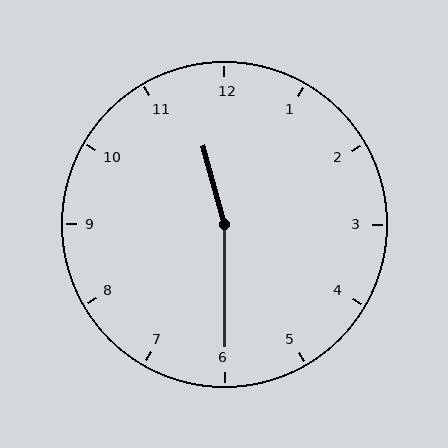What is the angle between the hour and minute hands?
Approximately 165 degrees.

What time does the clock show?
11:30.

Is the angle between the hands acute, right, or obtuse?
It is obtuse.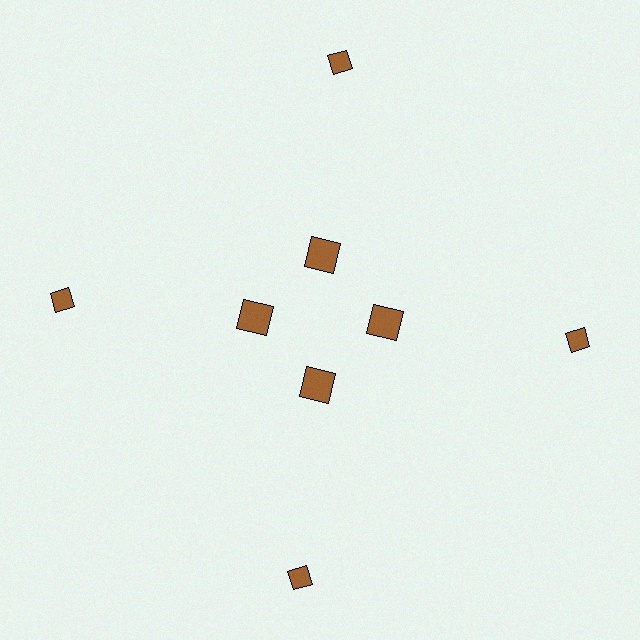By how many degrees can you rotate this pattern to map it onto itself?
The pattern maps onto itself every 90 degrees of rotation.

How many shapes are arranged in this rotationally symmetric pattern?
There are 8 shapes, arranged in 4 groups of 2.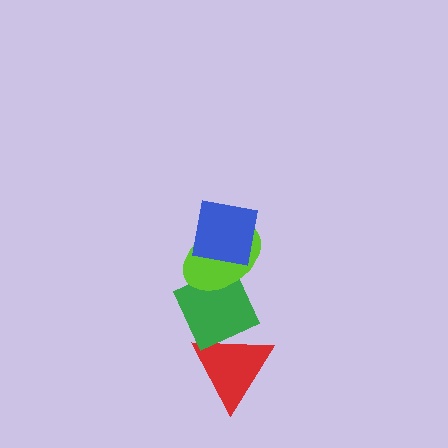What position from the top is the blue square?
The blue square is 1st from the top.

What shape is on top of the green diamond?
The lime ellipse is on top of the green diamond.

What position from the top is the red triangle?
The red triangle is 4th from the top.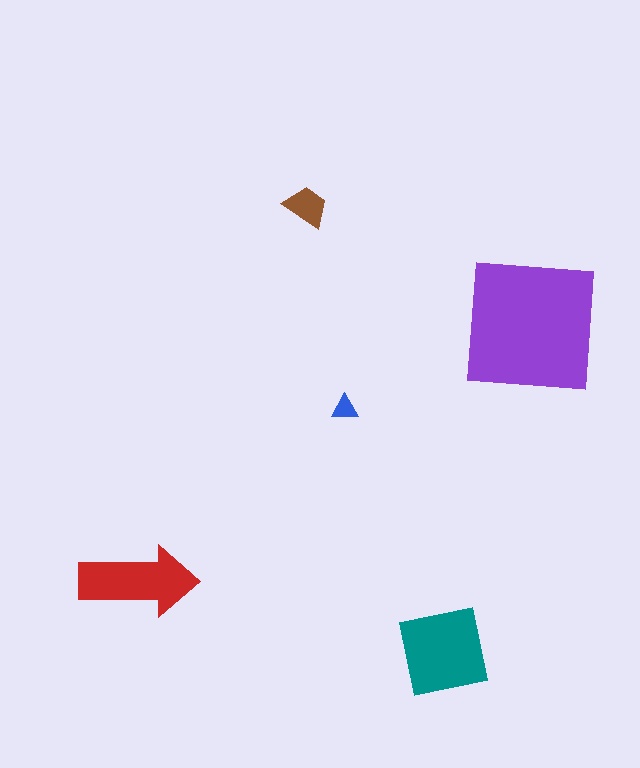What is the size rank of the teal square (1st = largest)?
2nd.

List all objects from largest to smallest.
The purple square, the teal square, the red arrow, the brown trapezoid, the blue triangle.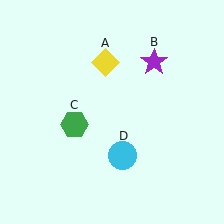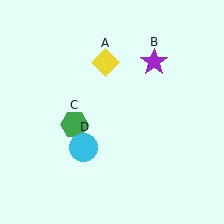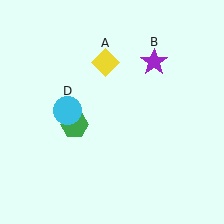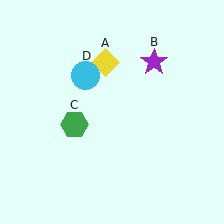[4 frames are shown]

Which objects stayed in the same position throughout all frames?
Yellow diamond (object A) and purple star (object B) and green hexagon (object C) remained stationary.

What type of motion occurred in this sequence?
The cyan circle (object D) rotated clockwise around the center of the scene.